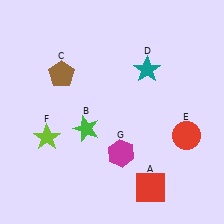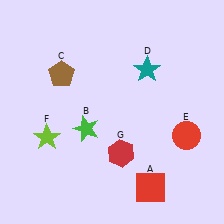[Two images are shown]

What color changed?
The hexagon (G) changed from magenta in Image 1 to red in Image 2.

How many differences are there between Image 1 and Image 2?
There is 1 difference between the two images.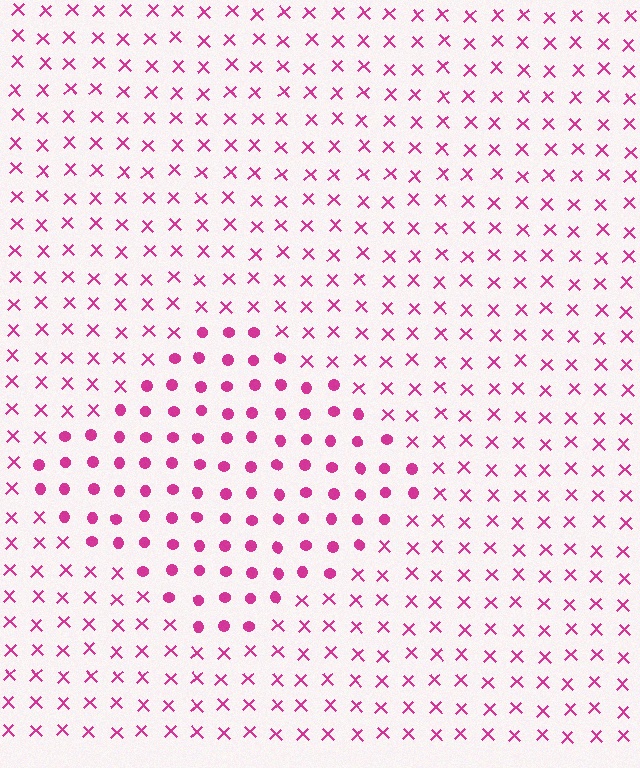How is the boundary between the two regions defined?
The boundary is defined by a change in element shape: circles inside vs. X marks outside. All elements share the same color and spacing.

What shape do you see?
I see a diamond.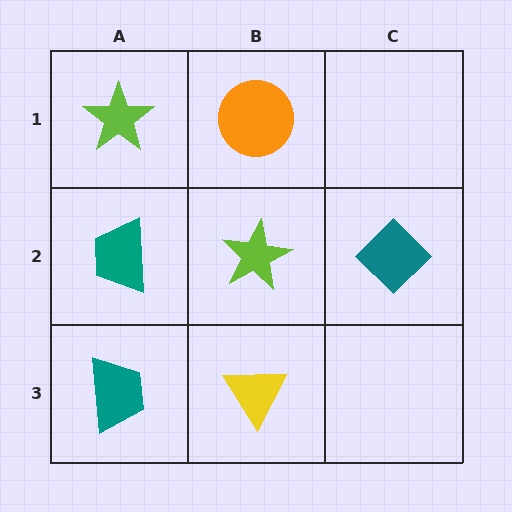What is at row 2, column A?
A teal trapezoid.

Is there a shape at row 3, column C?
No, that cell is empty.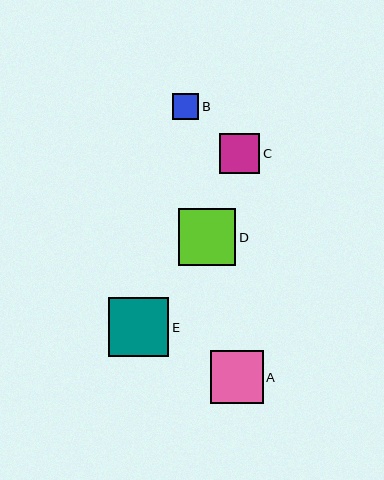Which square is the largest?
Square E is the largest with a size of approximately 60 pixels.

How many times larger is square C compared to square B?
Square C is approximately 1.5 times the size of square B.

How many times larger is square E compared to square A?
Square E is approximately 1.1 times the size of square A.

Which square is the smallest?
Square B is the smallest with a size of approximately 26 pixels.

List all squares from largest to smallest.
From largest to smallest: E, D, A, C, B.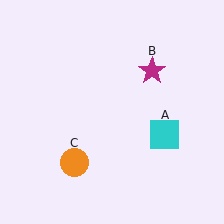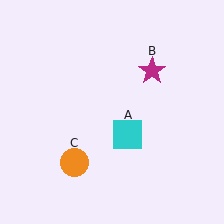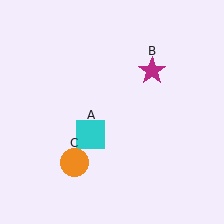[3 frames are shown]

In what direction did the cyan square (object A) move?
The cyan square (object A) moved left.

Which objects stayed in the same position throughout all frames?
Magenta star (object B) and orange circle (object C) remained stationary.